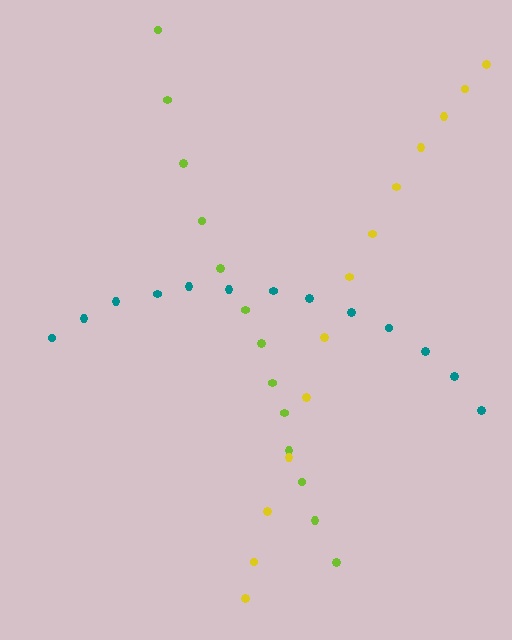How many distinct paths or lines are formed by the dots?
There are 3 distinct paths.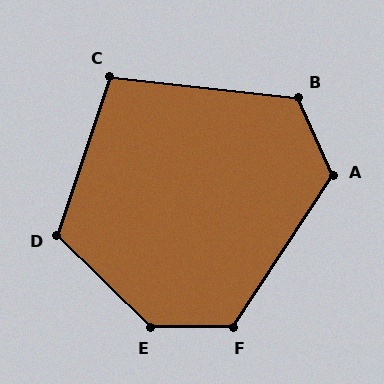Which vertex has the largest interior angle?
E, at approximately 135 degrees.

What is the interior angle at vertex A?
Approximately 123 degrees (obtuse).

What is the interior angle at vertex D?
Approximately 116 degrees (obtuse).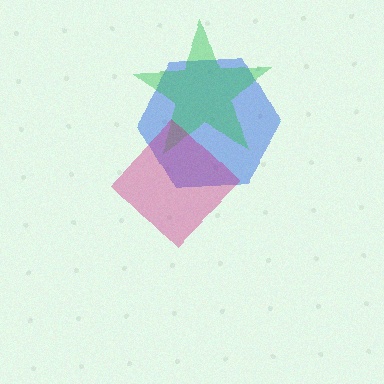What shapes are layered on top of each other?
The layered shapes are: a blue hexagon, a green star, a magenta diamond.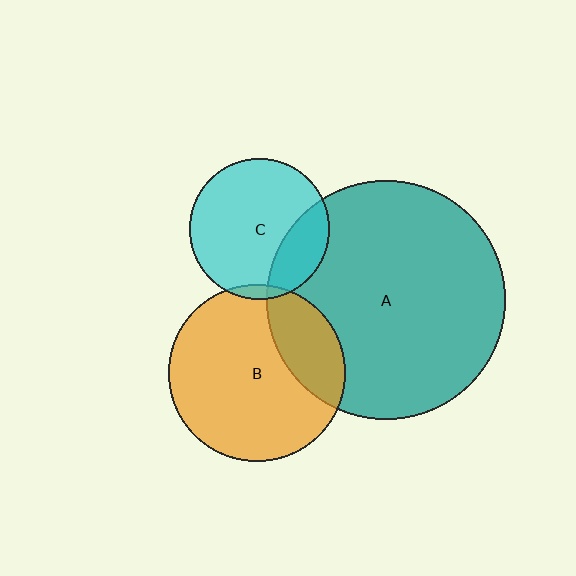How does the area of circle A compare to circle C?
Approximately 2.9 times.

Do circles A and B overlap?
Yes.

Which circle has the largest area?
Circle A (teal).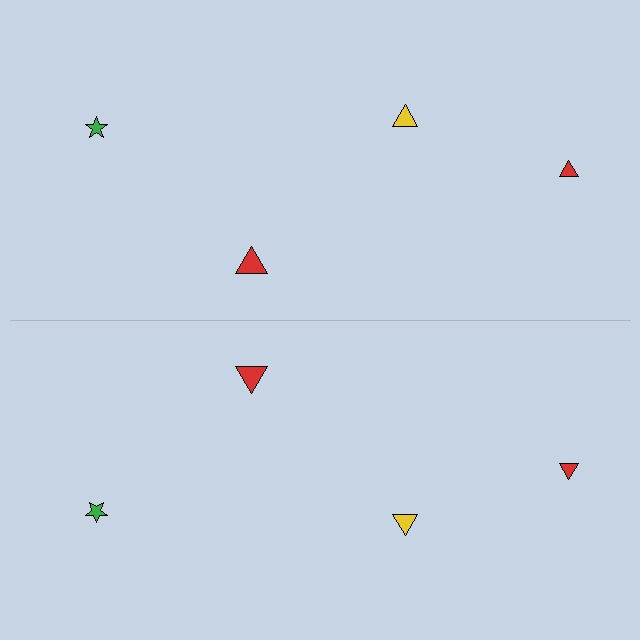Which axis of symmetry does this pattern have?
The pattern has a horizontal axis of symmetry running through the center of the image.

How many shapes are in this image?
There are 8 shapes in this image.